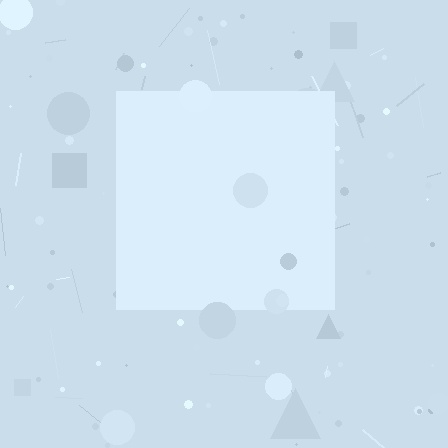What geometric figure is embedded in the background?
A square is embedded in the background.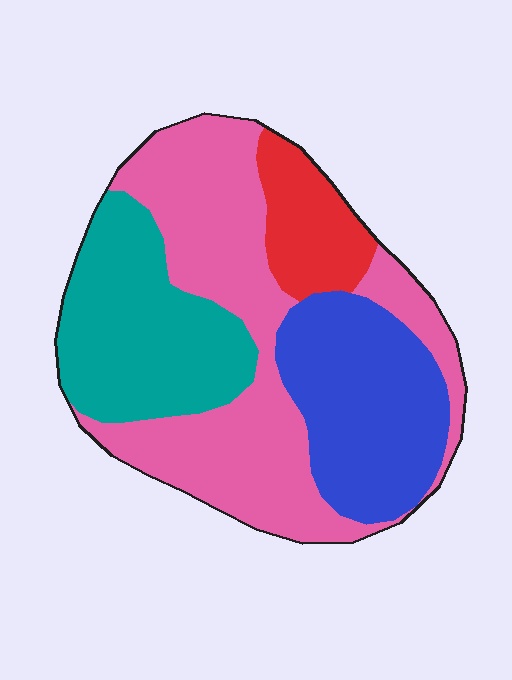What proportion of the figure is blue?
Blue covers around 25% of the figure.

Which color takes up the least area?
Red, at roughly 10%.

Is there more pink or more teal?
Pink.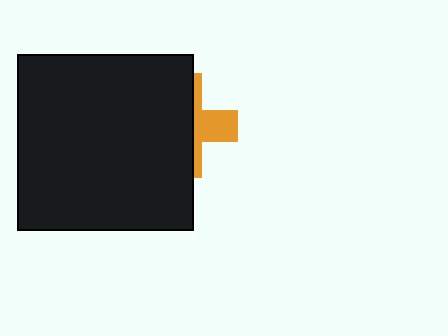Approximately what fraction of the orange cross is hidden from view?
Roughly 65% of the orange cross is hidden behind the black square.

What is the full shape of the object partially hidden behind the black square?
The partially hidden object is an orange cross.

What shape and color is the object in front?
The object in front is a black square.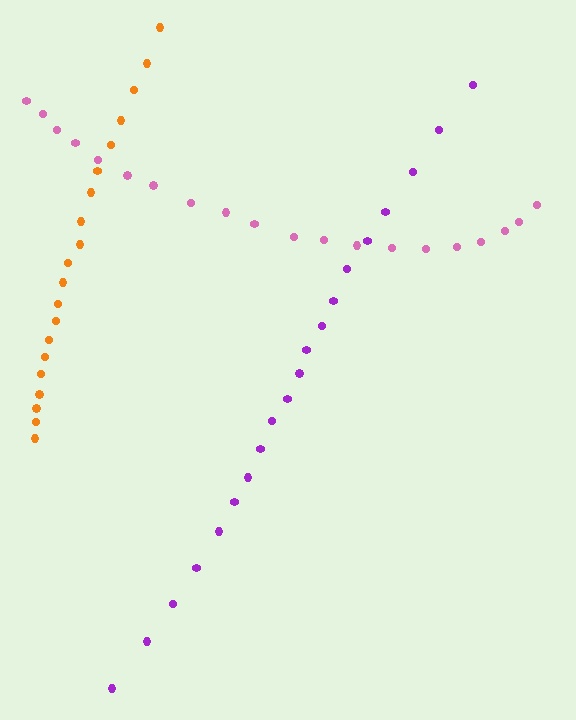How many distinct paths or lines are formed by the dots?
There are 3 distinct paths.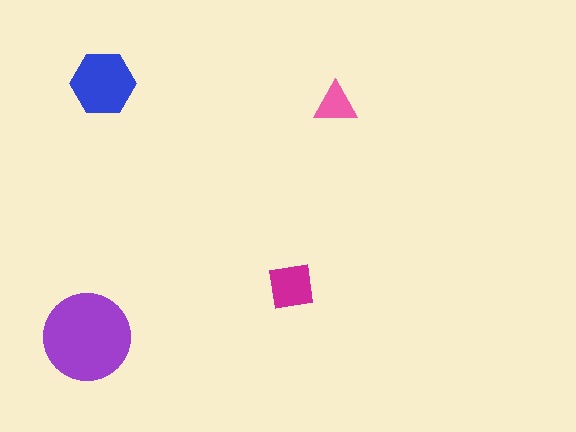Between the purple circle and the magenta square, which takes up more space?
The purple circle.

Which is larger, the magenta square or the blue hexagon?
The blue hexagon.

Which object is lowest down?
The purple circle is bottommost.